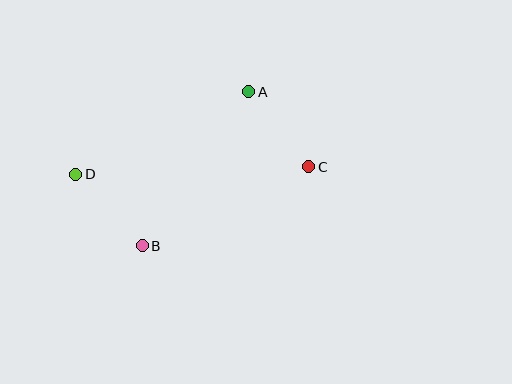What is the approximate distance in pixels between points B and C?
The distance between B and C is approximately 184 pixels.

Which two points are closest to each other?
Points A and C are closest to each other.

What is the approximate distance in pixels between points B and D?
The distance between B and D is approximately 98 pixels.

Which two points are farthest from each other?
Points C and D are farthest from each other.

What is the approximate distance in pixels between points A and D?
The distance between A and D is approximately 191 pixels.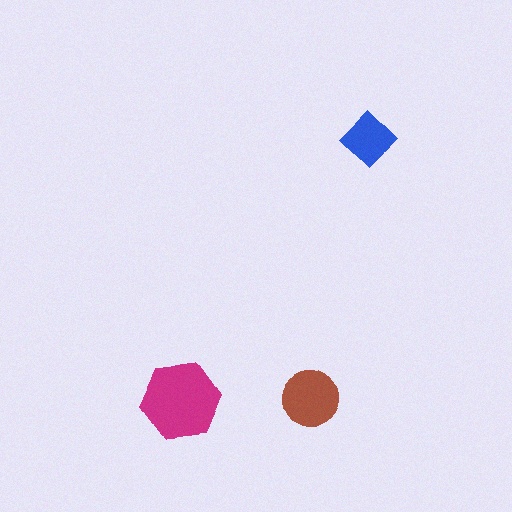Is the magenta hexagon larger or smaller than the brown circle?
Larger.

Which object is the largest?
The magenta hexagon.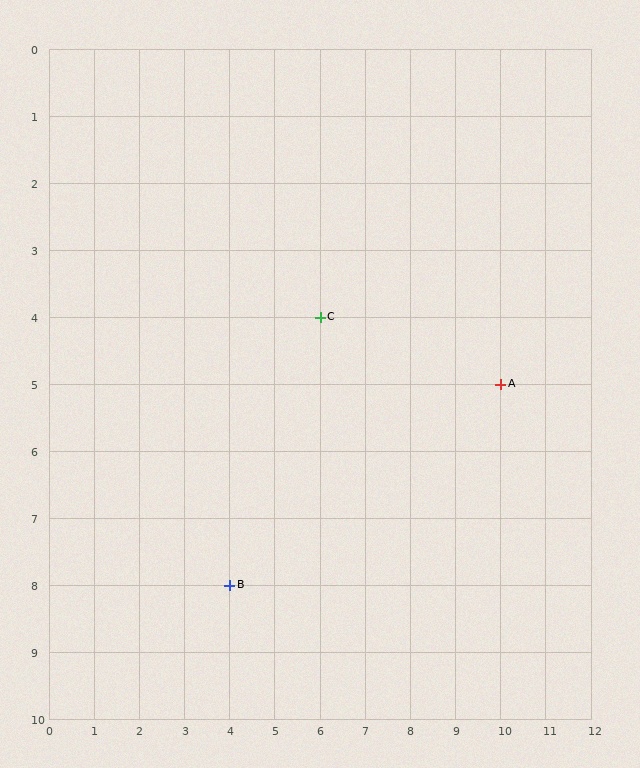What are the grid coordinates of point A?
Point A is at grid coordinates (10, 5).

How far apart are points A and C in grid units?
Points A and C are 4 columns and 1 row apart (about 4.1 grid units diagonally).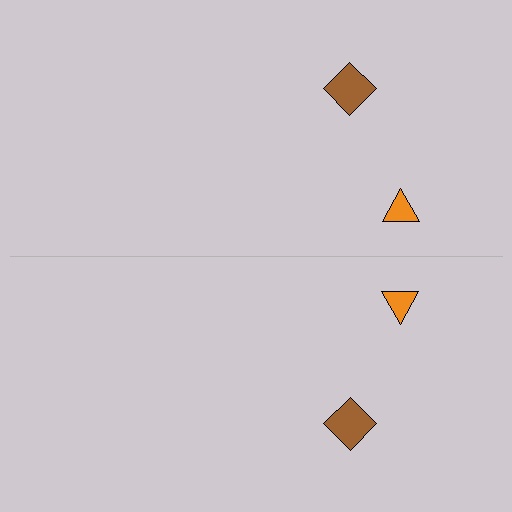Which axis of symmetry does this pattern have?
The pattern has a horizontal axis of symmetry running through the center of the image.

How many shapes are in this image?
There are 4 shapes in this image.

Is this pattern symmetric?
Yes, this pattern has bilateral (reflection) symmetry.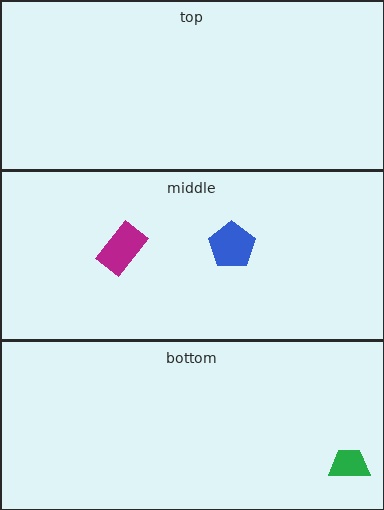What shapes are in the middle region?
The blue pentagon, the magenta rectangle.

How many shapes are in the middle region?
2.